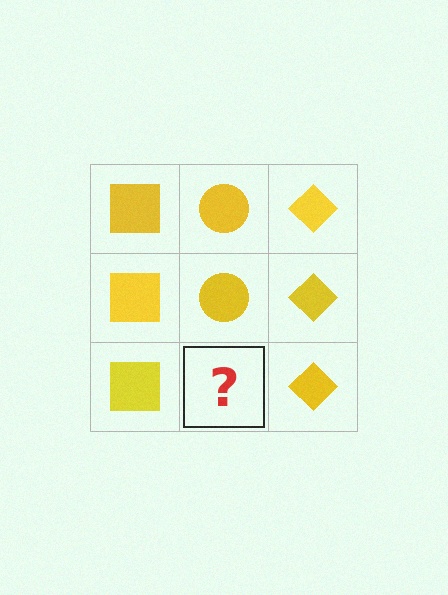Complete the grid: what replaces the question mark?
The question mark should be replaced with a yellow circle.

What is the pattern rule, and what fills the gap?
The rule is that each column has a consistent shape. The gap should be filled with a yellow circle.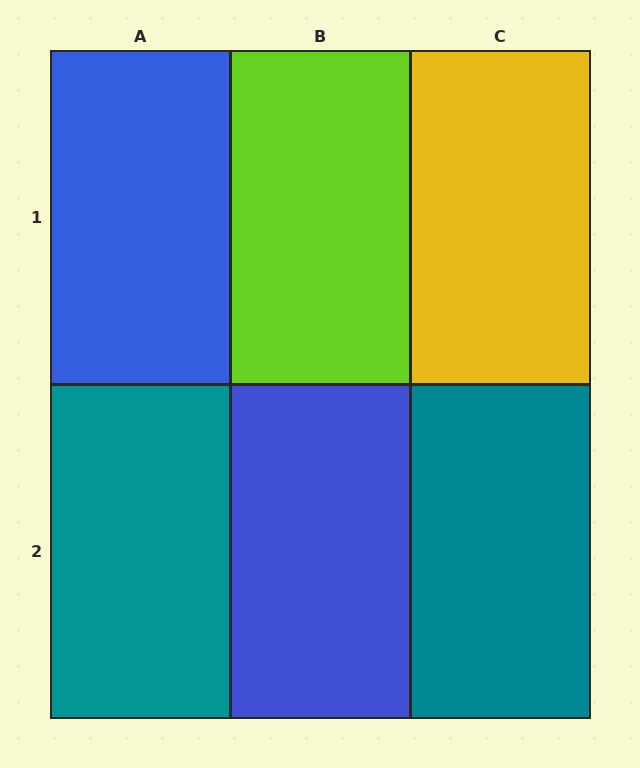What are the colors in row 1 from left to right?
Blue, lime, yellow.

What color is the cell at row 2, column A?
Teal.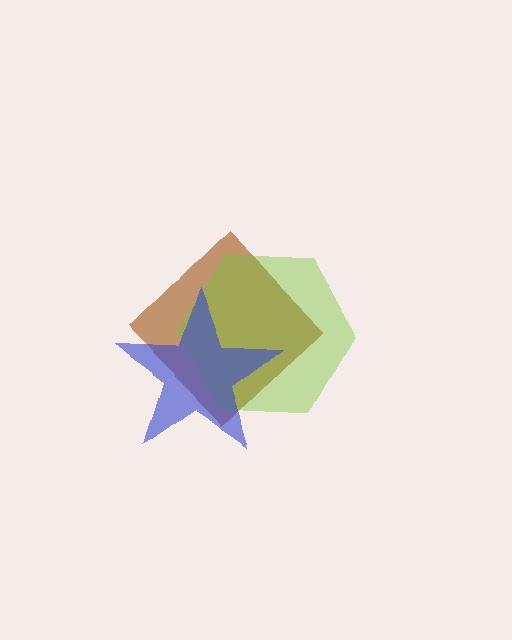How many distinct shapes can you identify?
There are 3 distinct shapes: a brown diamond, a lime hexagon, a blue star.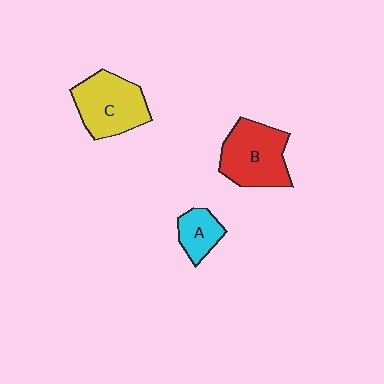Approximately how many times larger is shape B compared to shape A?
Approximately 2.2 times.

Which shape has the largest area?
Shape B (red).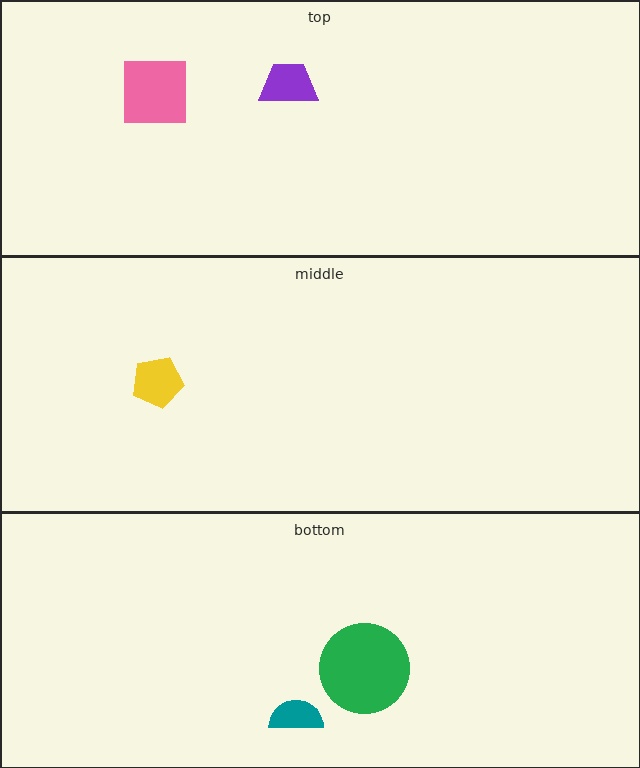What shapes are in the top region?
The pink square, the purple trapezoid.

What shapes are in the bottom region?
The teal semicircle, the green circle.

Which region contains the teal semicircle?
The bottom region.